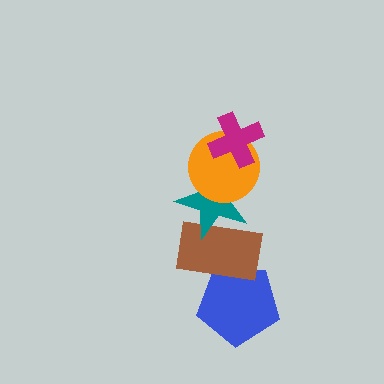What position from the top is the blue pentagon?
The blue pentagon is 5th from the top.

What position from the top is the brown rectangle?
The brown rectangle is 4th from the top.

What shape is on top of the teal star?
The orange circle is on top of the teal star.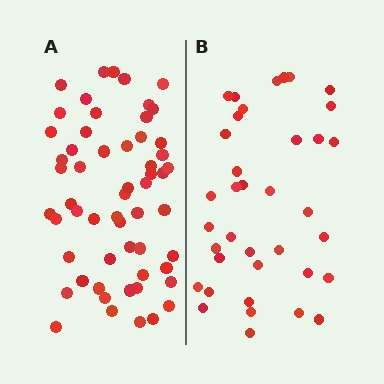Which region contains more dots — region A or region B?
Region A (the left region) has more dots.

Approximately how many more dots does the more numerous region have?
Region A has approximately 20 more dots than region B.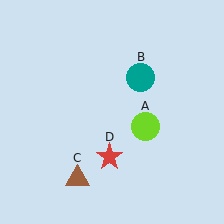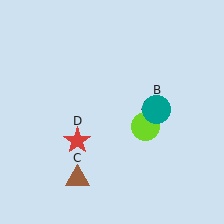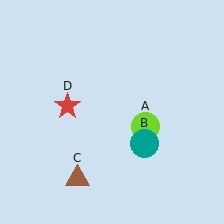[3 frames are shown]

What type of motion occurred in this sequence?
The teal circle (object B), red star (object D) rotated clockwise around the center of the scene.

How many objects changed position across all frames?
2 objects changed position: teal circle (object B), red star (object D).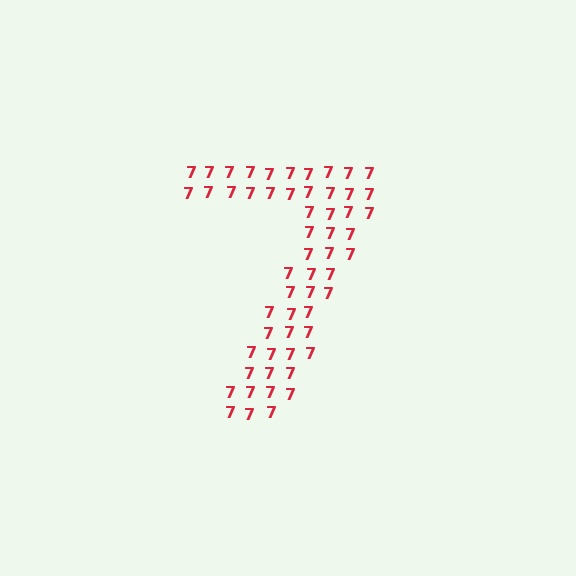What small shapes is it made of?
It is made of small digit 7's.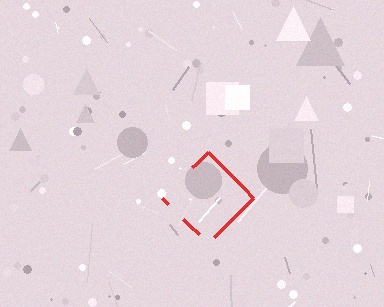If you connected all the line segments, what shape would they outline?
They would outline a diamond.